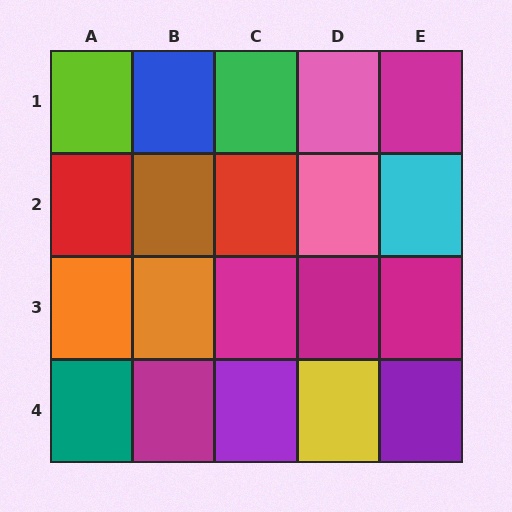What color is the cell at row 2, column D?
Pink.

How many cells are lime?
1 cell is lime.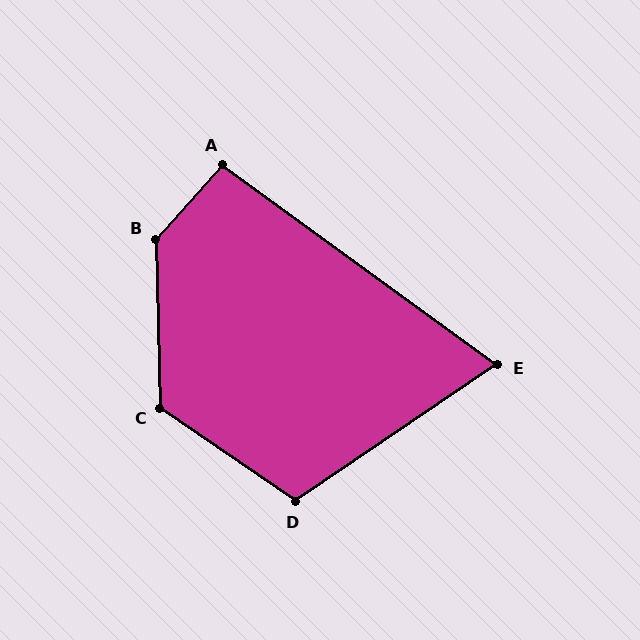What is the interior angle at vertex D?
Approximately 111 degrees (obtuse).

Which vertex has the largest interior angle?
B, at approximately 137 degrees.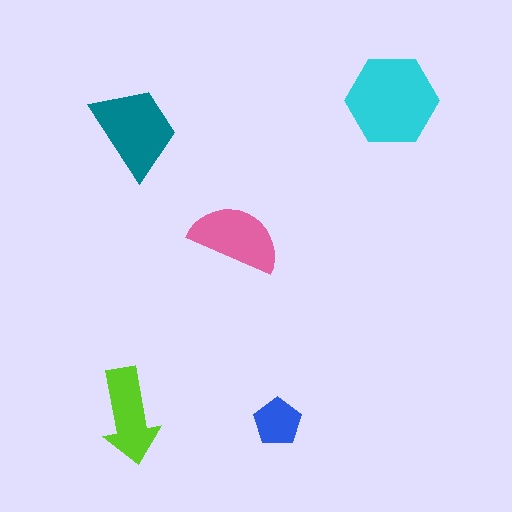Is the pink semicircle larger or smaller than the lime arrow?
Larger.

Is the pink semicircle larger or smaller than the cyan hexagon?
Smaller.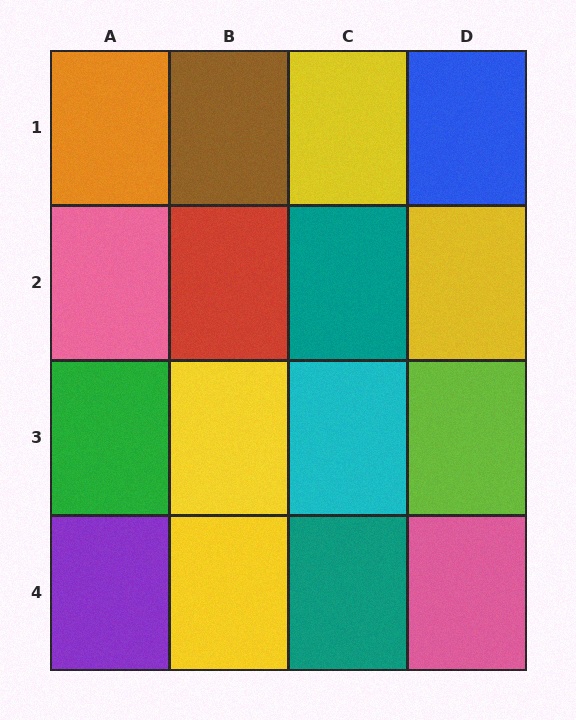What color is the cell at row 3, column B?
Yellow.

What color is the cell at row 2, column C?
Teal.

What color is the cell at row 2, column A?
Pink.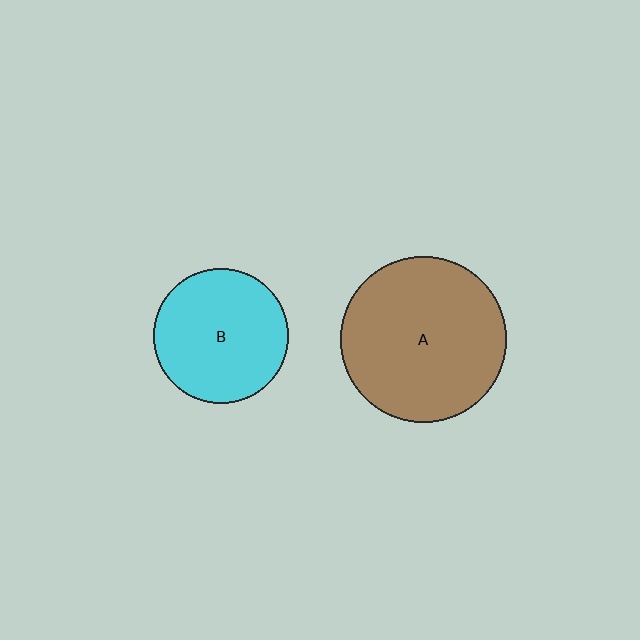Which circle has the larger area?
Circle A (brown).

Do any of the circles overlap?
No, none of the circles overlap.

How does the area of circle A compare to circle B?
Approximately 1.5 times.